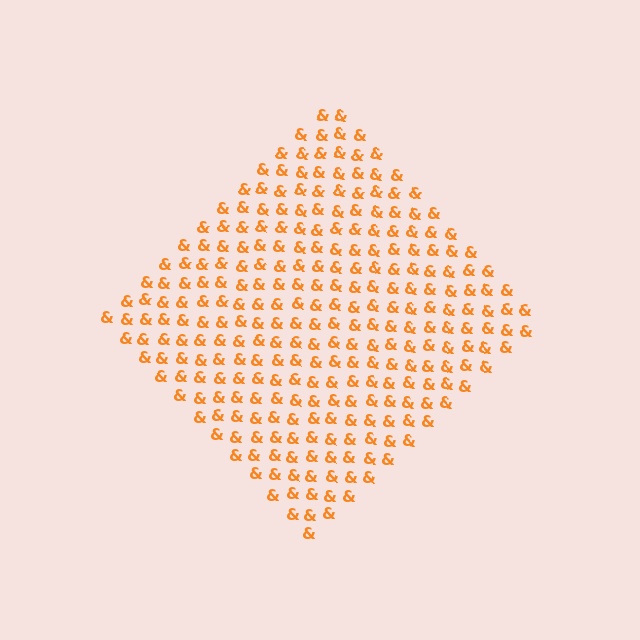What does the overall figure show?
The overall figure shows a diamond.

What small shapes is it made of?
It is made of small ampersands.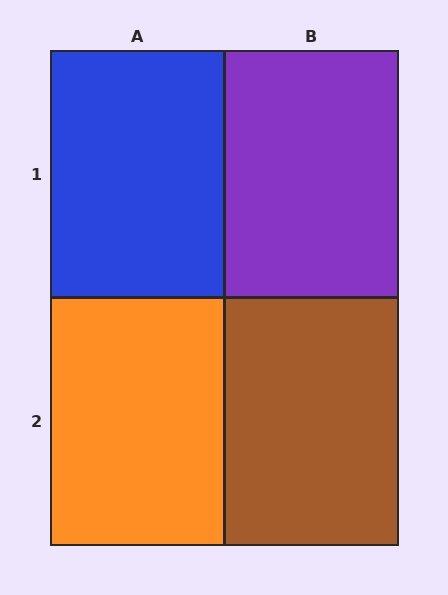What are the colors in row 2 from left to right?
Orange, brown.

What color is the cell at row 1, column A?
Blue.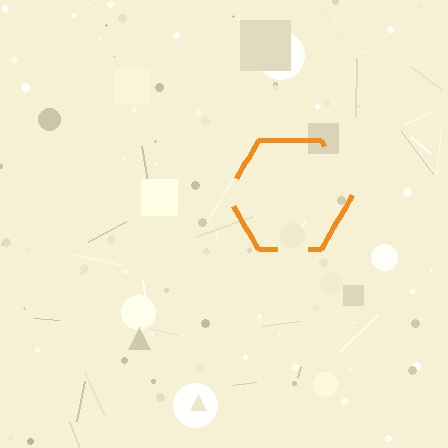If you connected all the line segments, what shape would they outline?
They would outline a hexagon.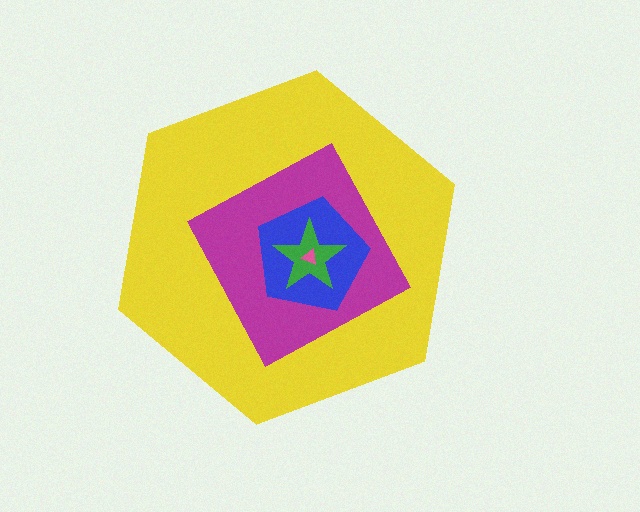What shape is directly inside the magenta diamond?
The blue pentagon.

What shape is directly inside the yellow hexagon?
The magenta diamond.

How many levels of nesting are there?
5.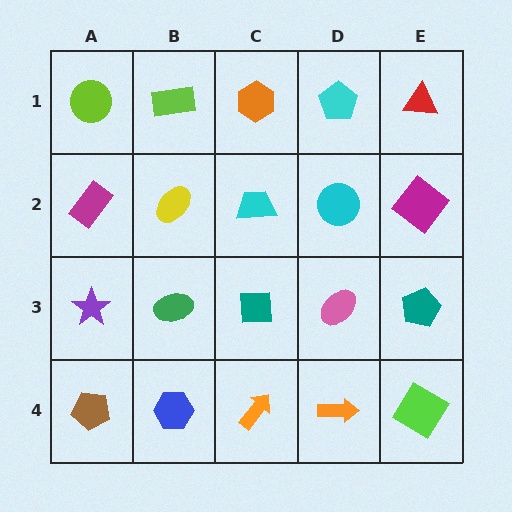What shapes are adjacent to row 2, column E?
A red triangle (row 1, column E), a teal pentagon (row 3, column E), a cyan circle (row 2, column D).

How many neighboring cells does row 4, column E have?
2.